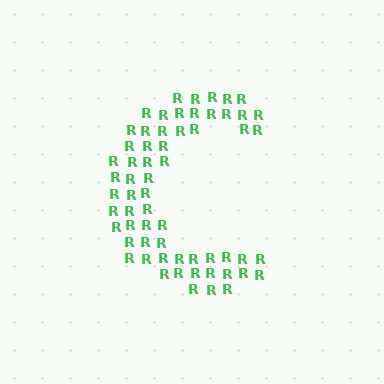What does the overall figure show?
The overall figure shows the letter C.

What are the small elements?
The small elements are letter R's.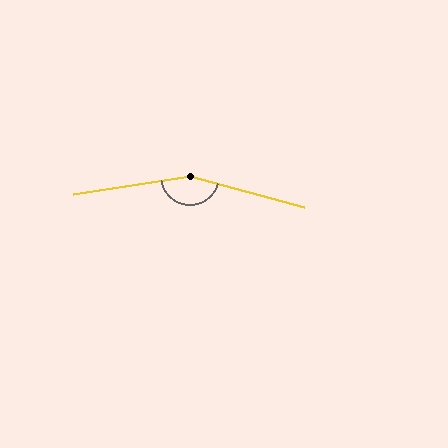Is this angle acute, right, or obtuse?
It is obtuse.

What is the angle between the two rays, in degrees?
Approximately 156 degrees.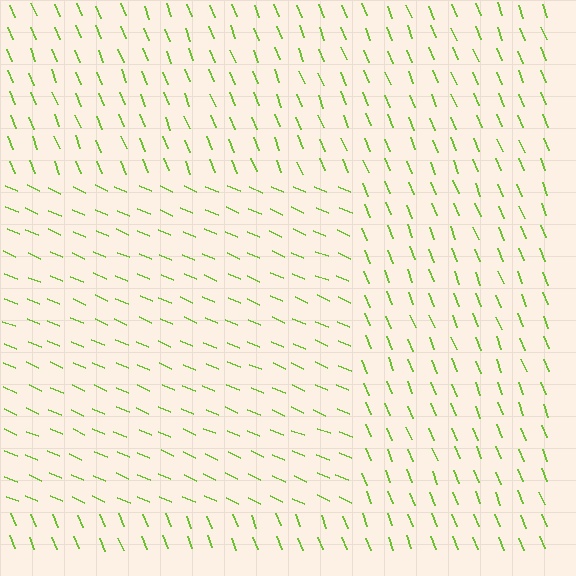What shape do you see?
I see a rectangle.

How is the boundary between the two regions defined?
The boundary is defined purely by a change in line orientation (approximately 45 degrees difference). All lines are the same color and thickness.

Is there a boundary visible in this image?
Yes, there is a texture boundary formed by a change in line orientation.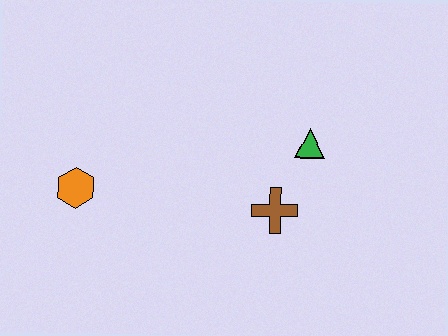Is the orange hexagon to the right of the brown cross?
No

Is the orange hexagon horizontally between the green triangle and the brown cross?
No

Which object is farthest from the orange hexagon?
The green triangle is farthest from the orange hexagon.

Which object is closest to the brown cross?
The green triangle is closest to the brown cross.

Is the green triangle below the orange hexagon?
No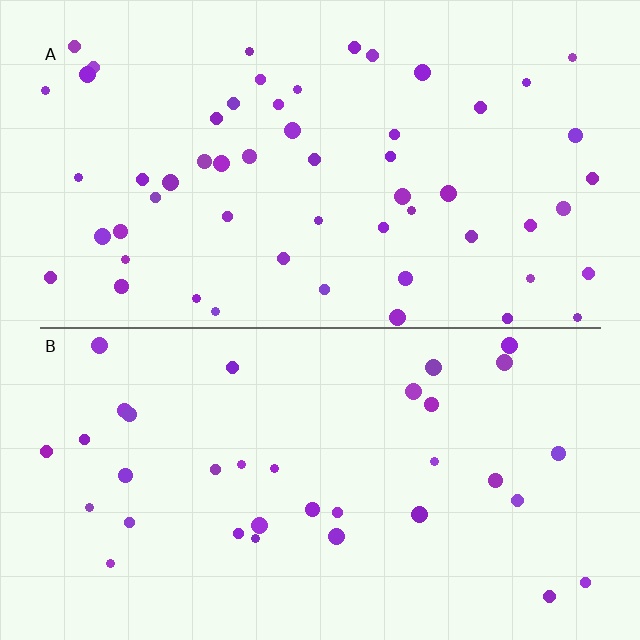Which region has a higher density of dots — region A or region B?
A (the top).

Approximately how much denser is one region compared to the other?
Approximately 1.6× — region A over region B.